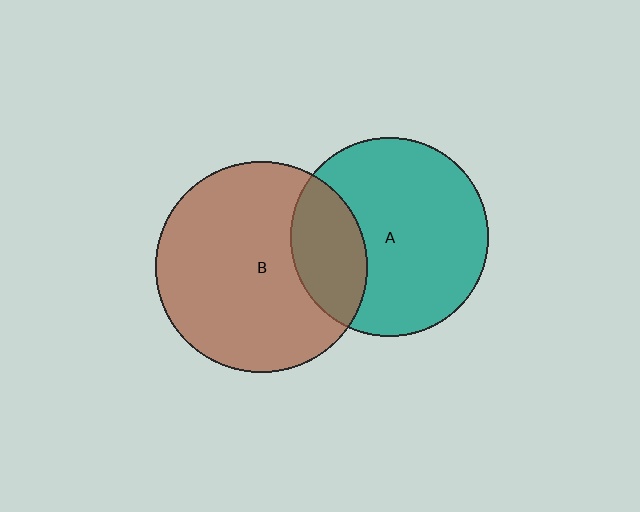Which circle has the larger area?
Circle B (brown).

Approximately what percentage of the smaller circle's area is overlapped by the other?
Approximately 25%.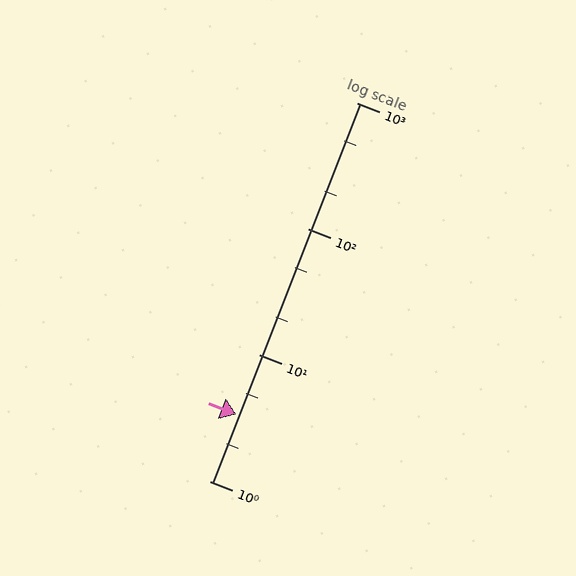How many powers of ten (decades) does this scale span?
The scale spans 3 decades, from 1 to 1000.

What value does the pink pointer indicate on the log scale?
The pointer indicates approximately 3.4.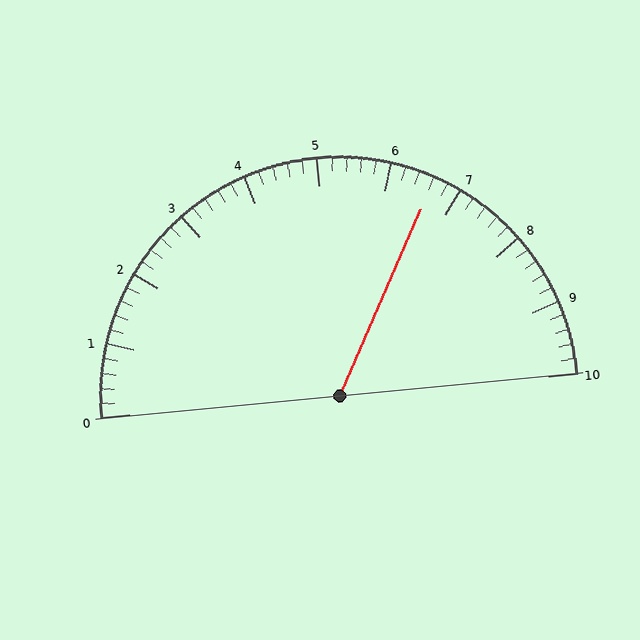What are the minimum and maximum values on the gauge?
The gauge ranges from 0 to 10.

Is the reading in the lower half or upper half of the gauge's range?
The reading is in the upper half of the range (0 to 10).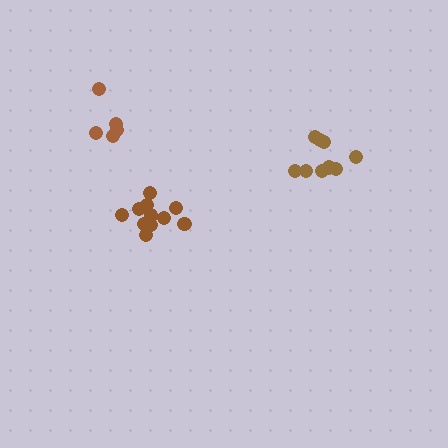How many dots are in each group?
Group 1: 9 dots, Group 2: 5 dots, Group 3: 11 dots (25 total).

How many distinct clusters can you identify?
There are 3 distinct clusters.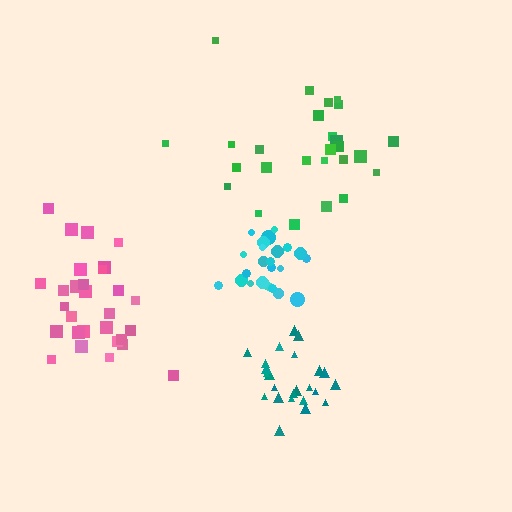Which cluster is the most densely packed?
Teal.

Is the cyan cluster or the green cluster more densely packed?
Cyan.